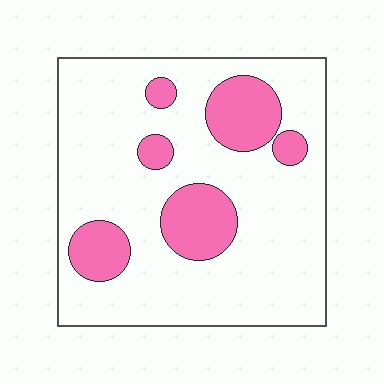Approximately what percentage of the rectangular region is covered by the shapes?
Approximately 20%.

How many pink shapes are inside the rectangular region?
6.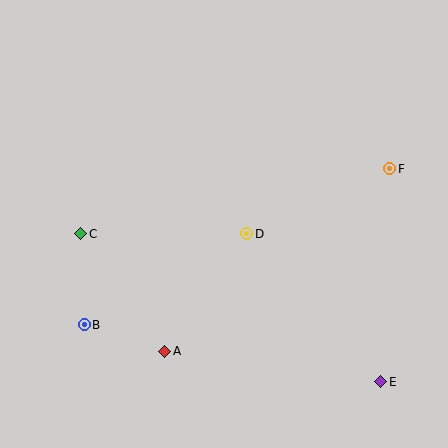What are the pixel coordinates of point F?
Point F is at (390, 169).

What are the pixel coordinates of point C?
Point C is at (81, 234).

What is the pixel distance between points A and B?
The distance between A and B is 85 pixels.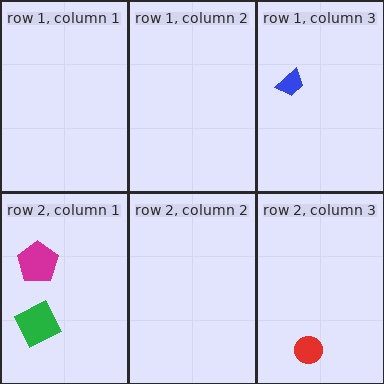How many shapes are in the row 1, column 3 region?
1.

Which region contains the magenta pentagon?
The row 2, column 1 region.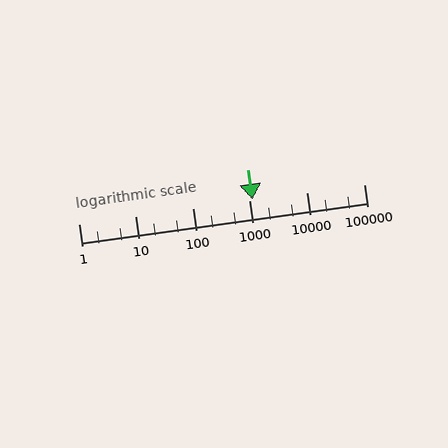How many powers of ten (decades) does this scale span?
The scale spans 5 decades, from 1 to 100000.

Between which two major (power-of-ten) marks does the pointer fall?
The pointer is between 1000 and 10000.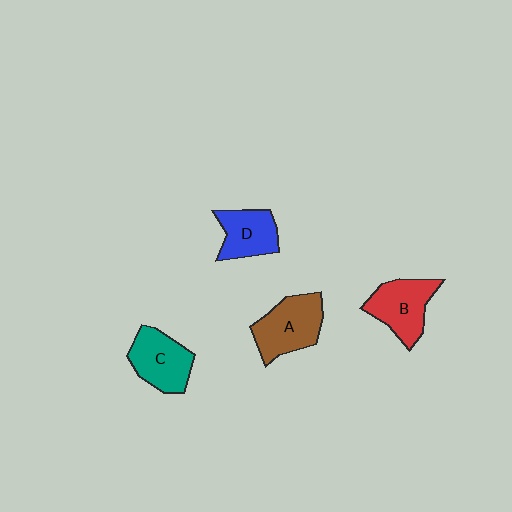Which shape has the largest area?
Shape A (brown).